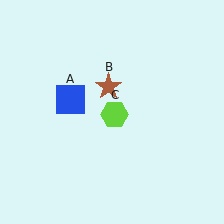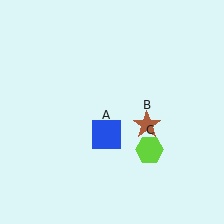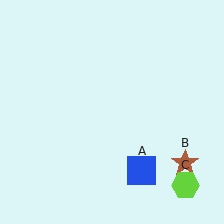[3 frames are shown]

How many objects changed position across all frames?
3 objects changed position: blue square (object A), brown star (object B), lime hexagon (object C).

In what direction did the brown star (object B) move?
The brown star (object B) moved down and to the right.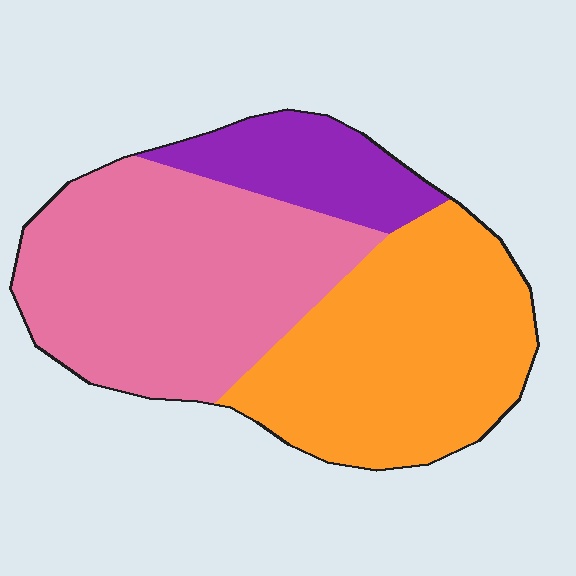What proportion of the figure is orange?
Orange takes up between a quarter and a half of the figure.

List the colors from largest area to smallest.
From largest to smallest: pink, orange, purple.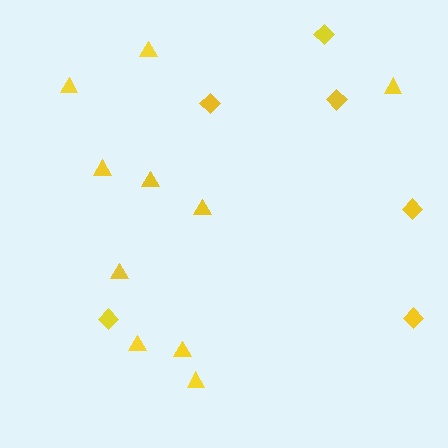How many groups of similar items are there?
There are 2 groups: one group of diamonds (6) and one group of triangles (10).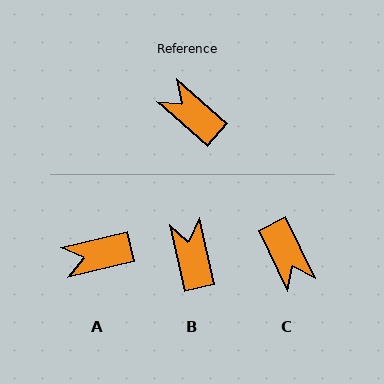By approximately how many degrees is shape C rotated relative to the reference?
Approximately 157 degrees counter-clockwise.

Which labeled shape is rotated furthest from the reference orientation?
C, about 157 degrees away.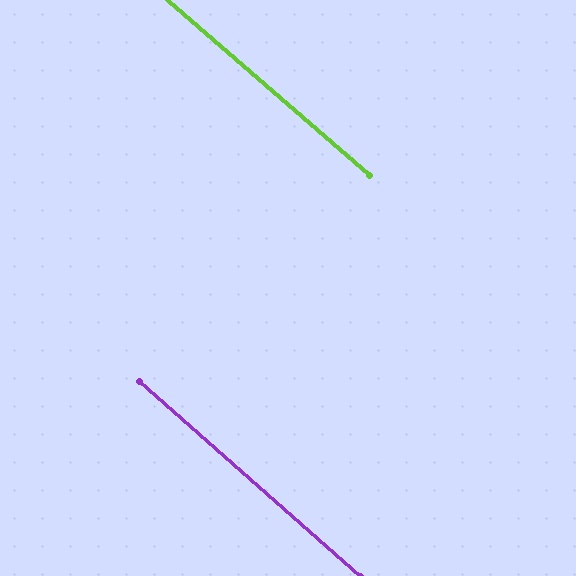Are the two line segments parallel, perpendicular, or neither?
Parallel — their directions differ by only 0.6°.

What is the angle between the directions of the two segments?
Approximately 1 degree.